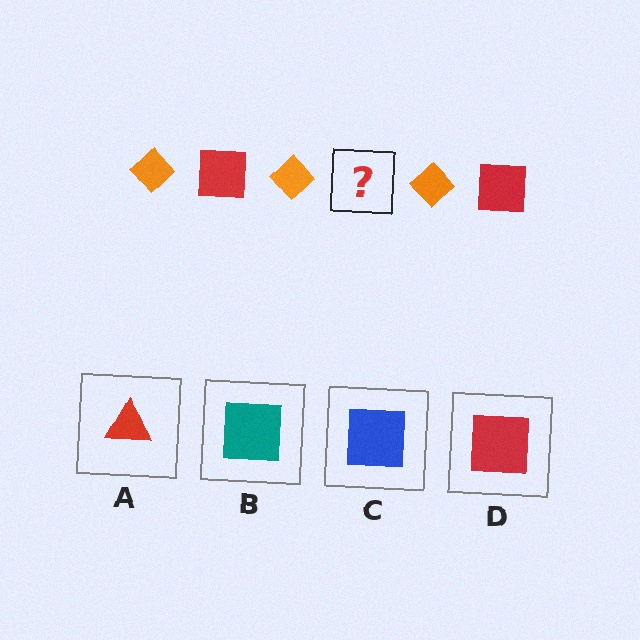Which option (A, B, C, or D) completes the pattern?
D.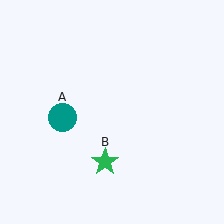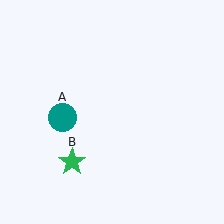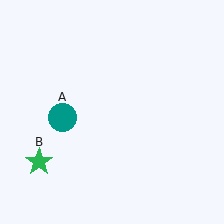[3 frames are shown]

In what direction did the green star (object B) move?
The green star (object B) moved left.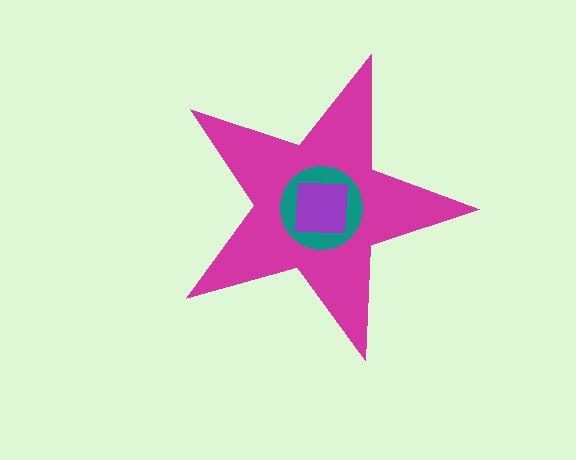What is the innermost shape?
The purple square.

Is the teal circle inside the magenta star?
Yes.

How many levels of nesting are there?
3.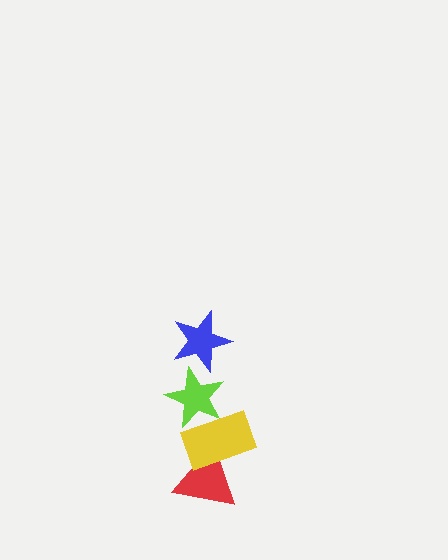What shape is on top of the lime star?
The blue star is on top of the lime star.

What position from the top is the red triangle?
The red triangle is 4th from the top.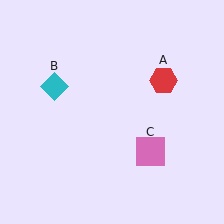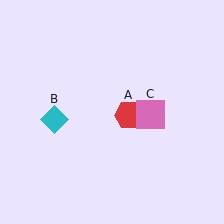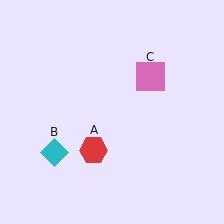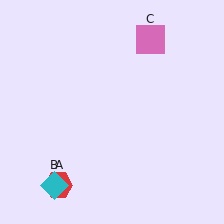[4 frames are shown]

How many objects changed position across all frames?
3 objects changed position: red hexagon (object A), cyan diamond (object B), pink square (object C).